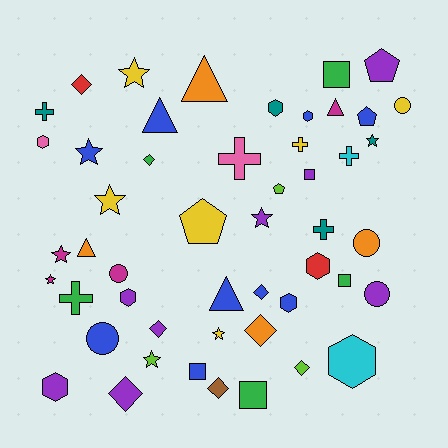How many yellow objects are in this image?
There are 6 yellow objects.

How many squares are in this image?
There are 5 squares.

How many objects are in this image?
There are 50 objects.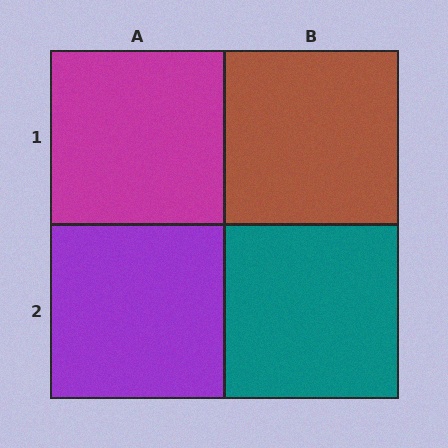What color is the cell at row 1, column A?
Magenta.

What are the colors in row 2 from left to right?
Purple, teal.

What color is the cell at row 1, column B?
Brown.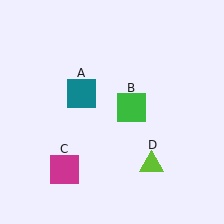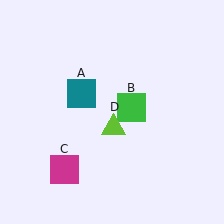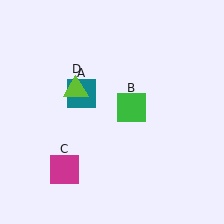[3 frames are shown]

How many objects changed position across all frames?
1 object changed position: lime triangle (object D).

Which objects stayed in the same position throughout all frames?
Teal square (object A) and green square (object B) and magenta square (object C) remained stationary.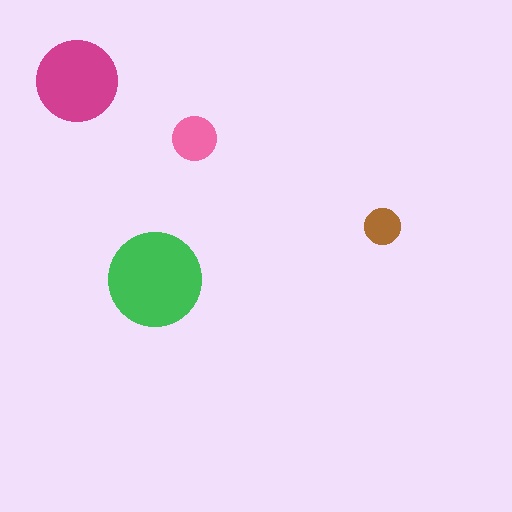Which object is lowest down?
The green circle is bottommost.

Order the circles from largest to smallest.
the green one, the magenta one, the pink one, the brown one.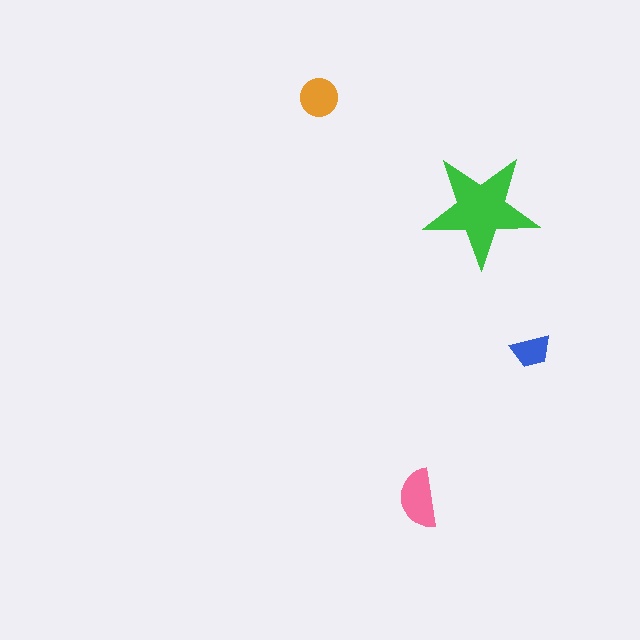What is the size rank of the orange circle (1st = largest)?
3rd.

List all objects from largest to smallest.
The green star, the pink semicircle, the orange circle, the blue trapezoid.